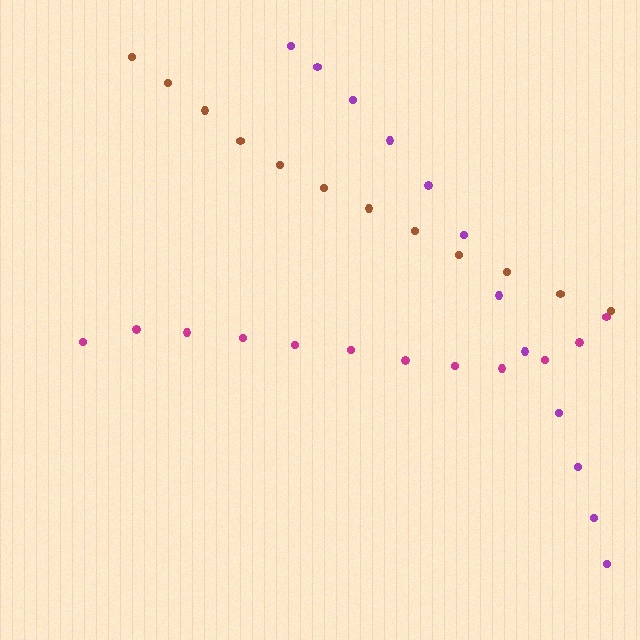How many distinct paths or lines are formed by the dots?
There are 3 distinct paths.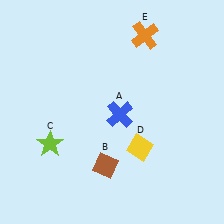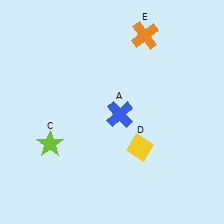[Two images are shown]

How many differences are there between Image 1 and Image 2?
There is 1 difference between the two images.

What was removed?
The brown diamond (B) was removed in Image 2.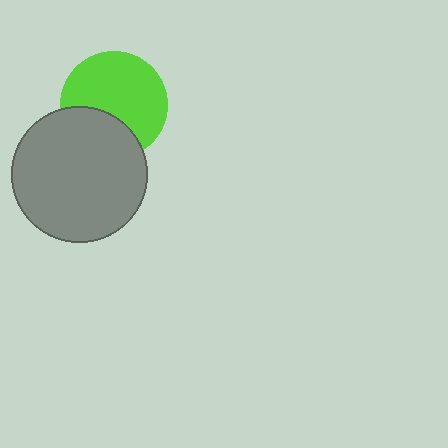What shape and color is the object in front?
The object in front is a gray circle.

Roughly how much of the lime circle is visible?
Most of it is visible (roughly 68%).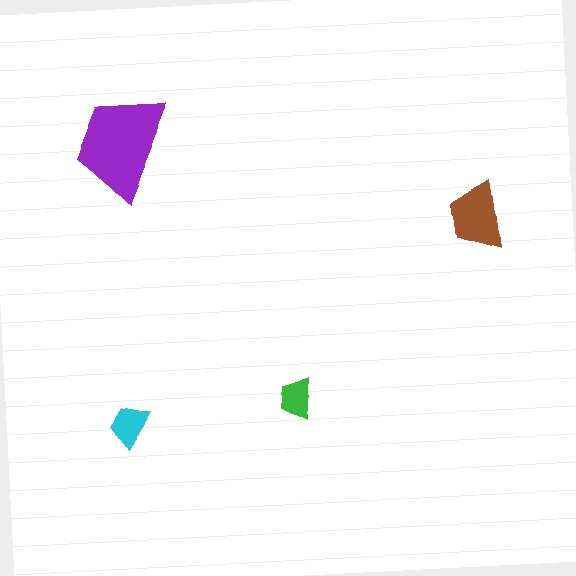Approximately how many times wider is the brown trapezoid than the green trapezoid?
About 1.5 times wider.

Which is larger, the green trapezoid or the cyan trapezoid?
The cyan one.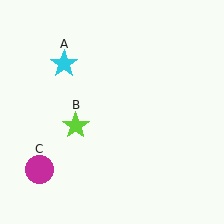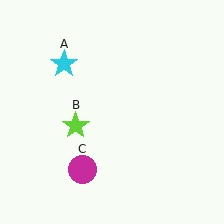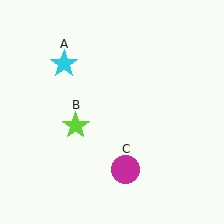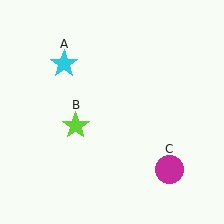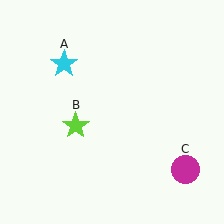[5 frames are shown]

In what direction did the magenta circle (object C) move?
The magenta circle (object C) moved right.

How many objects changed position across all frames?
1 object changed position: magenta circle (object C).